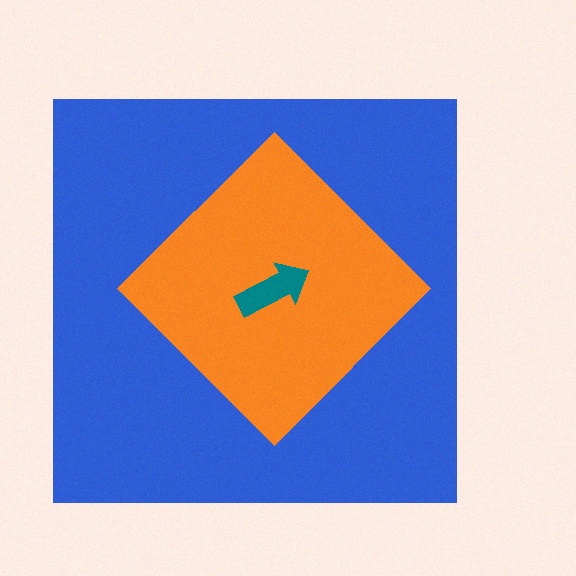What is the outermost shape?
The blue square.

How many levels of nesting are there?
3.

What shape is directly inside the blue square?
The orange diamond.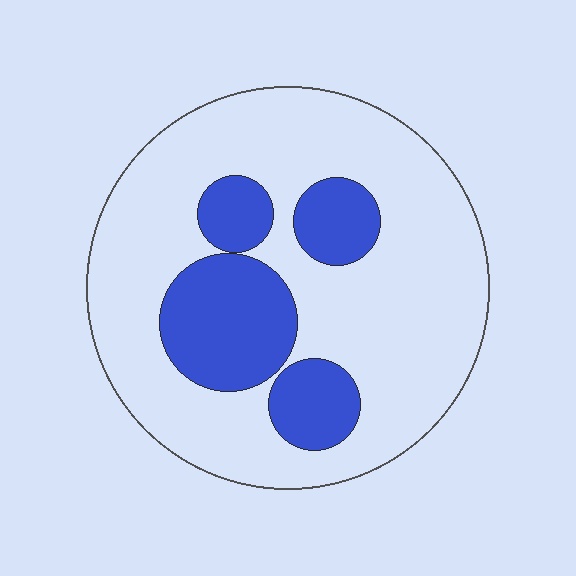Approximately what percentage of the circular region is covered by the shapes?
Approximately 25%.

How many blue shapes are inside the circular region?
4.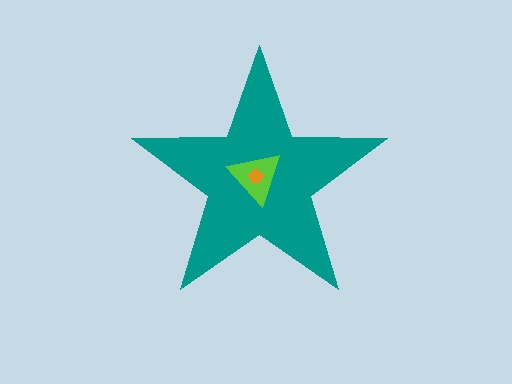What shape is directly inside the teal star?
The lime triangle.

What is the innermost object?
The orange pentagon.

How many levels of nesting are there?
3.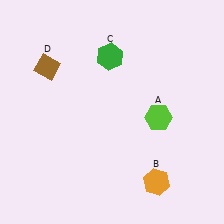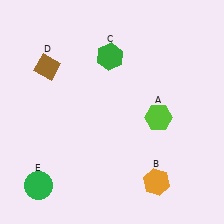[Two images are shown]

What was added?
A green circle (E) was added in Image 2.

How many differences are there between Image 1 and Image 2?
There is 1 difference between the two images.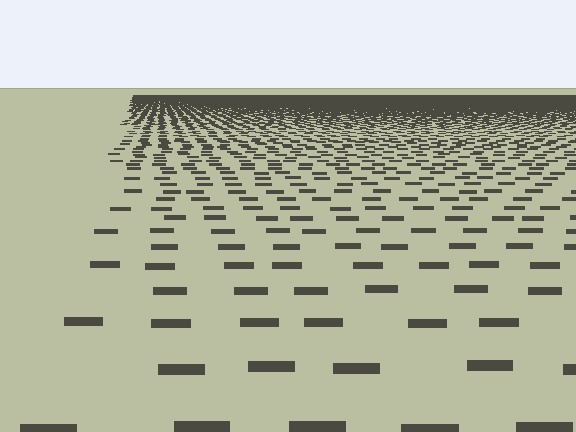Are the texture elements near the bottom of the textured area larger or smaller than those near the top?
Larger. Near the bottom, elements are closer to the viewer and appear at a bigger on-screen size.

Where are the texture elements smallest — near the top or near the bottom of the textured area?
Near the top.